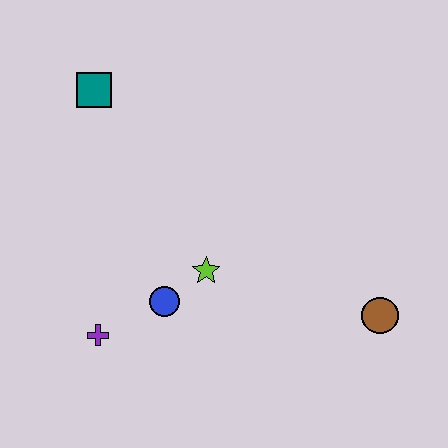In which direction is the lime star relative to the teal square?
The lime star is below the teal square.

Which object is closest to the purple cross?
The blue circle is closest to the purple cross.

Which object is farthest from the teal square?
The brown circle is farthest from the teal square.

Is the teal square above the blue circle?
Yes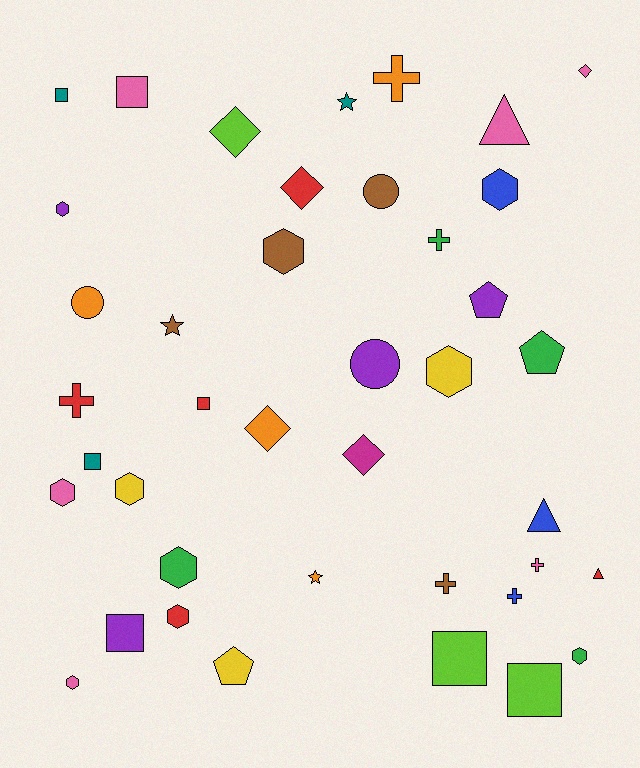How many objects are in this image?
There are 40 objects.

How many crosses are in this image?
There are 6 crosses.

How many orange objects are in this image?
There are 4 orange objects.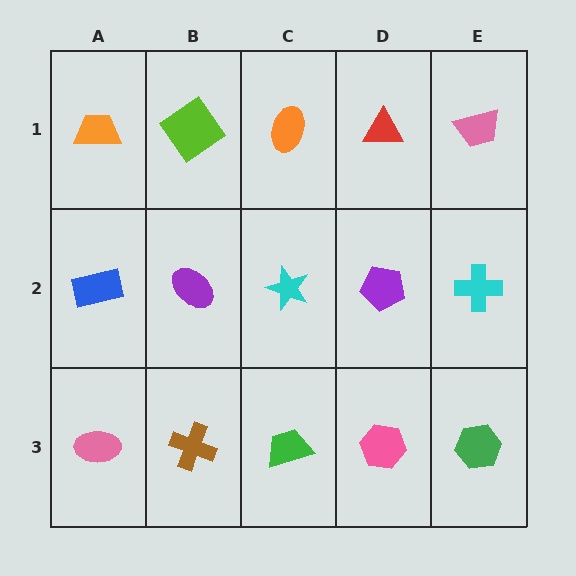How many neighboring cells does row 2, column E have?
3.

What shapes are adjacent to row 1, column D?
A purple pentagon (row 2, column D), an orange ellipse (row 1, column C), a pink trapezoid (row 1, column E).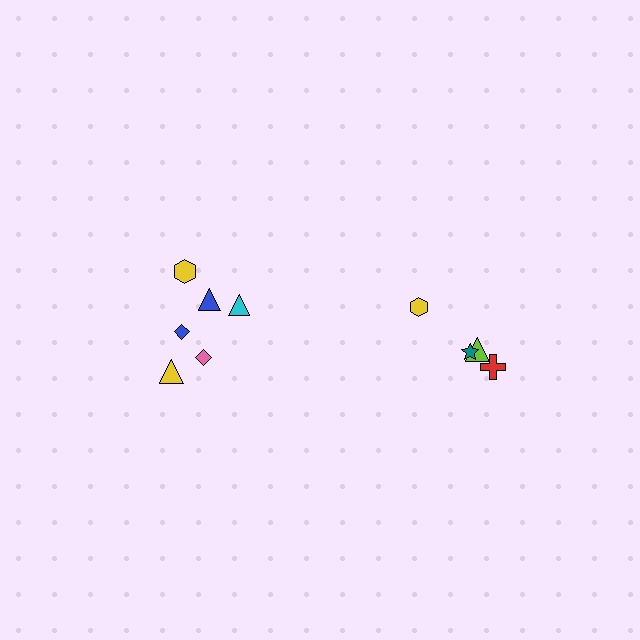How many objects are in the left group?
There are 6 objects.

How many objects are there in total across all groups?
There are 10 objects.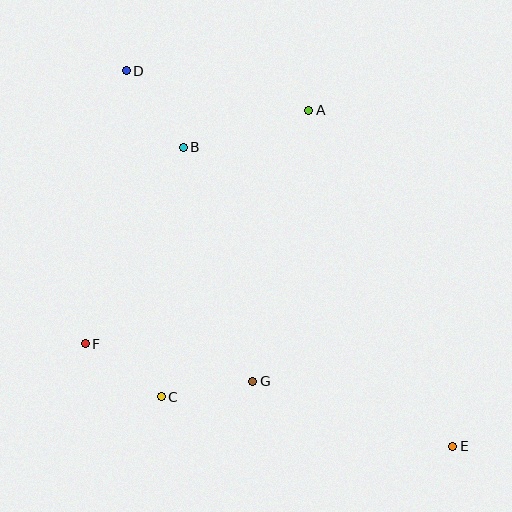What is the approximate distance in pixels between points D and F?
The distance between D and F is approximately 276 pixels.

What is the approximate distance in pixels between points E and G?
The distance between E and G is approximately 210 pixels.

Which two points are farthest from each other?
Points D and E are farthest from each other.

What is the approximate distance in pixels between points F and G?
The distance between F and G is approximately 171 pixels.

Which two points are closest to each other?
Points C and F are closest to each other.